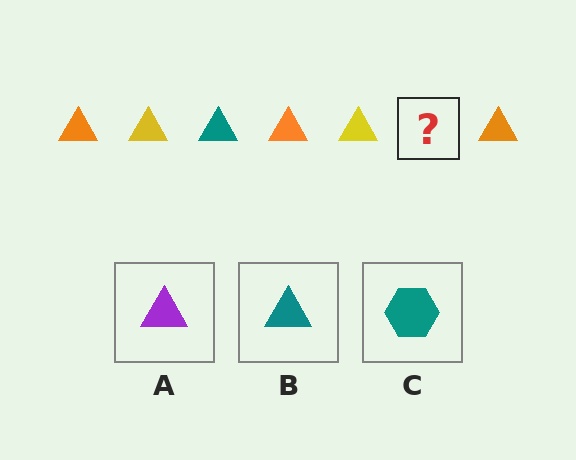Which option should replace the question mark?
Option B.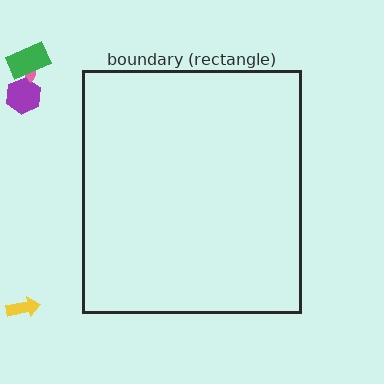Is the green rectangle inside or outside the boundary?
Outside.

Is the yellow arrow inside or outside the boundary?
Outside.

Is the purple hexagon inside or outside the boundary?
Outside.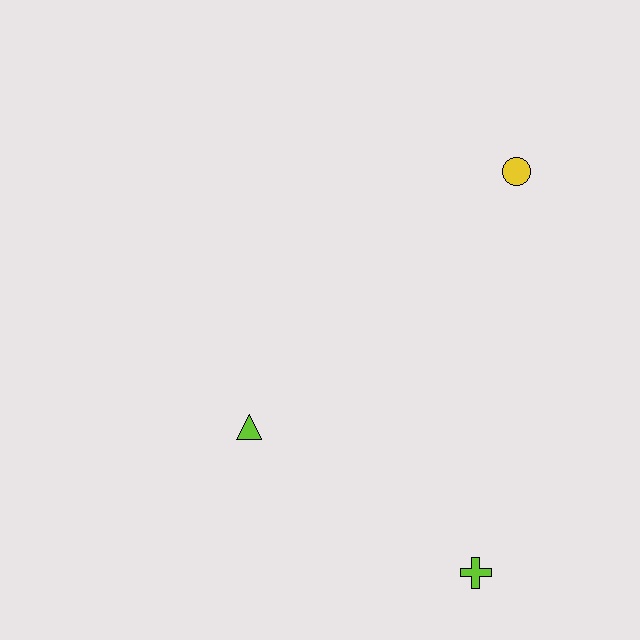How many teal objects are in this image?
There are no teal objects.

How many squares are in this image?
There are no squares.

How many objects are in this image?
There are 3 objects.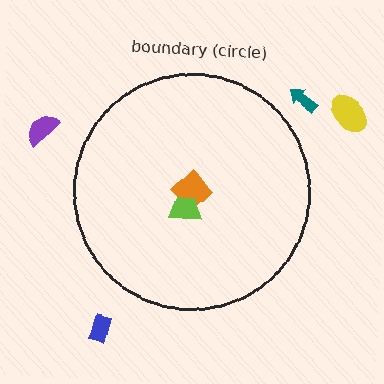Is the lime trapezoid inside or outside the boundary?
Inside.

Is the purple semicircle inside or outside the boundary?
Outside.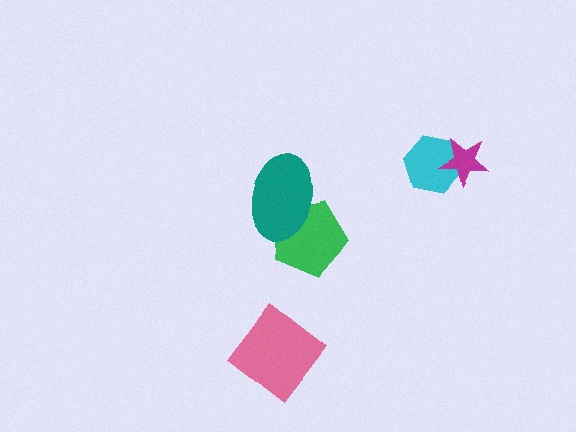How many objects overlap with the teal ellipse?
1 object overlaps with the teal ellipse.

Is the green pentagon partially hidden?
Yes, it is partially covered by another shape.